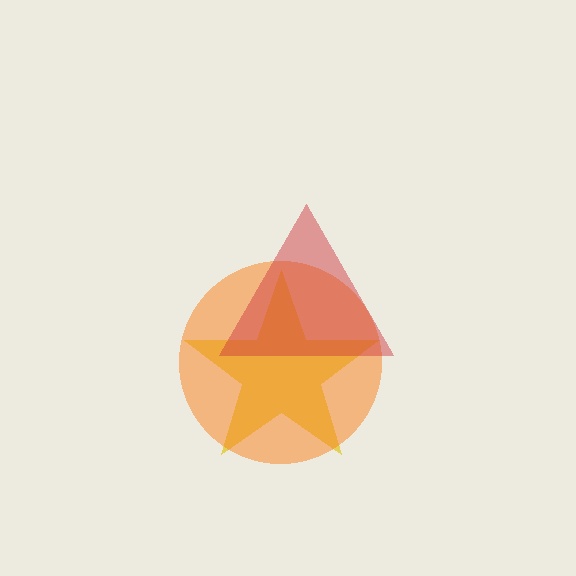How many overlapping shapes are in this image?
There are 3 overlapping shapes in the image.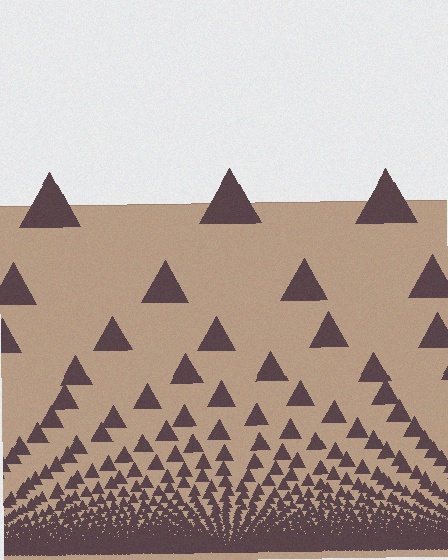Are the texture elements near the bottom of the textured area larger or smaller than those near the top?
Smaller. The gradient is inverted — elements near the bottom are smaller and denser.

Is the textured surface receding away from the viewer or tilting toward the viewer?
The surface appears to tilt toward the viewer. Texture elements get larger and sparser toward the top.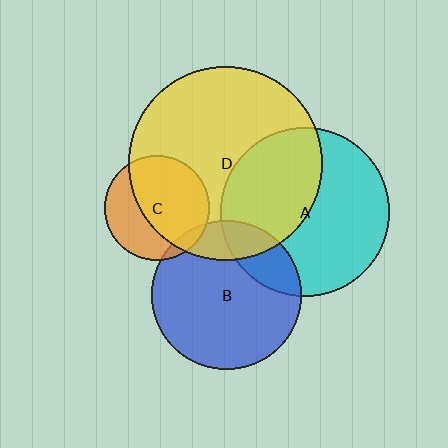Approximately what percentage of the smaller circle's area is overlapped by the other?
Approximately 65%.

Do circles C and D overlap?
Yes.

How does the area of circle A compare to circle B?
Approximately 1.3 times.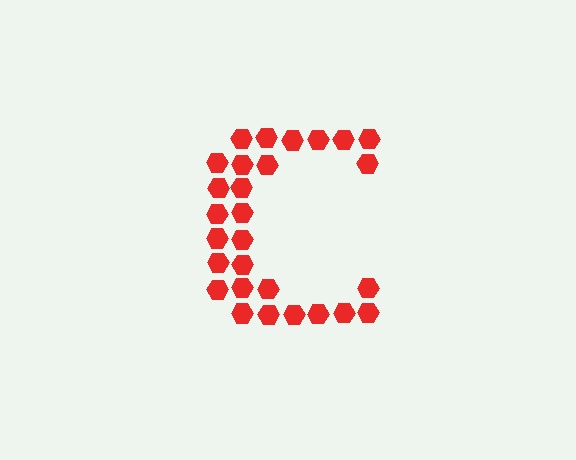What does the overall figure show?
The overall figure shows the letter C.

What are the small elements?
The small elements are hexagons.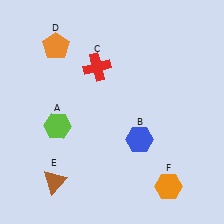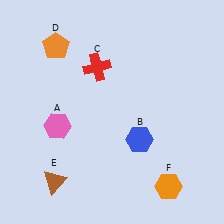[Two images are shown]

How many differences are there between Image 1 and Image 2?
There is 1 difference between the two images.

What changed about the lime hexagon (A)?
In Image 1, A is lime. In Image 2, it changed to pink.